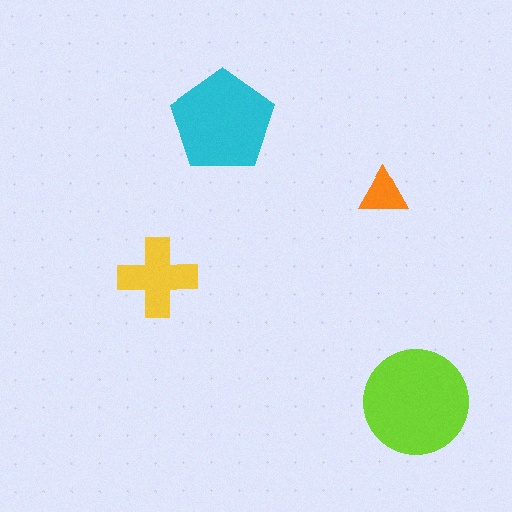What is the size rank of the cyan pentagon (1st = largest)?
2nd.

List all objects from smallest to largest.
The orange triangle, the yellow cross, the cyan pentagon, the lime circle.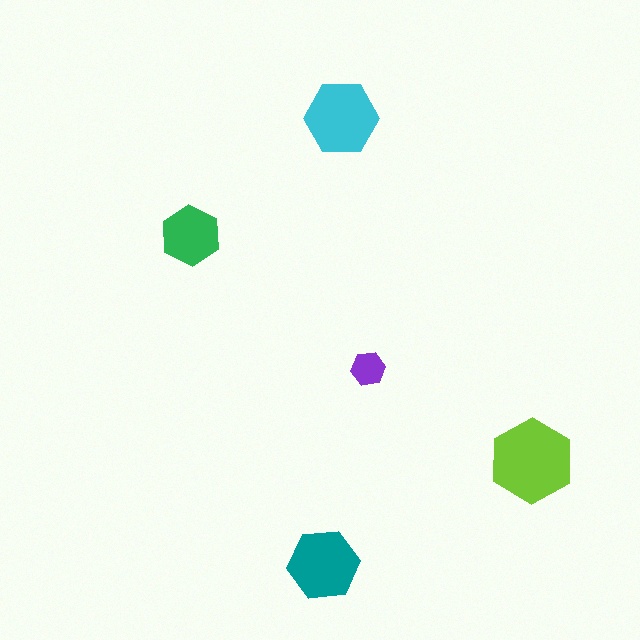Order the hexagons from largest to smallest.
the lime one, the cyan one, the teal one, the green one, the purple one.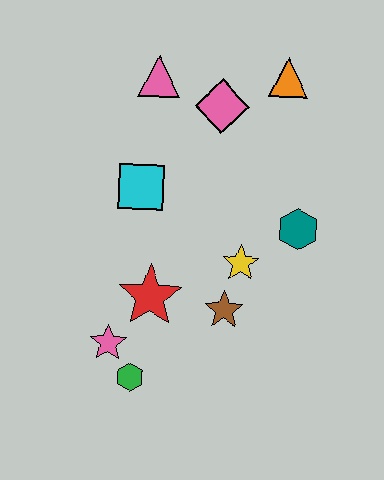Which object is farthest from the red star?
The orange triangle is farthest from the red star.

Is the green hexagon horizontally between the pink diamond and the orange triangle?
No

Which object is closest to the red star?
The pink star is closest to the red star.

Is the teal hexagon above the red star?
Yes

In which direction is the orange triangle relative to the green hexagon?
The orange triangle is above the green hexagon.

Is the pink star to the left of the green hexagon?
Yes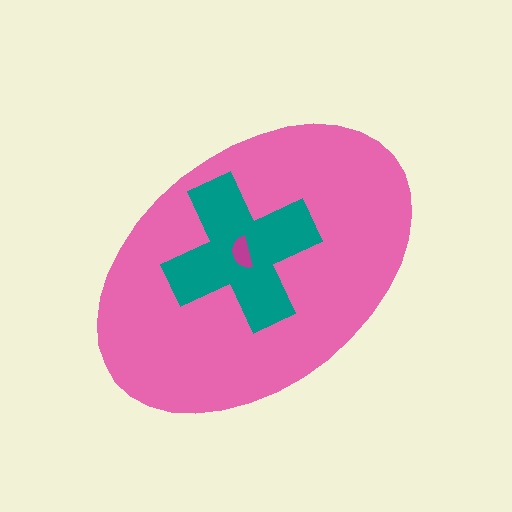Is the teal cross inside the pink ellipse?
Yes.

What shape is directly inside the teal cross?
The magenta semicircle.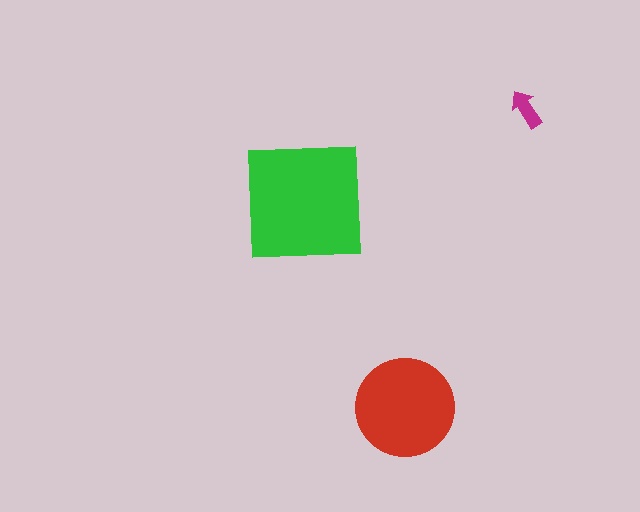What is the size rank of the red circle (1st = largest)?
2nd.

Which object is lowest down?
The red circle is bottommost.